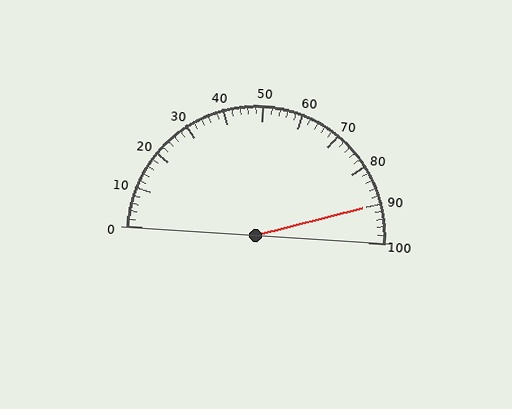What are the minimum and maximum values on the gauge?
The gauge ranges from 0 to 100.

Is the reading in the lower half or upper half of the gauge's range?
The reading is in the upper half of the range (0 to 100).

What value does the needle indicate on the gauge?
The needle indicates approximately 90.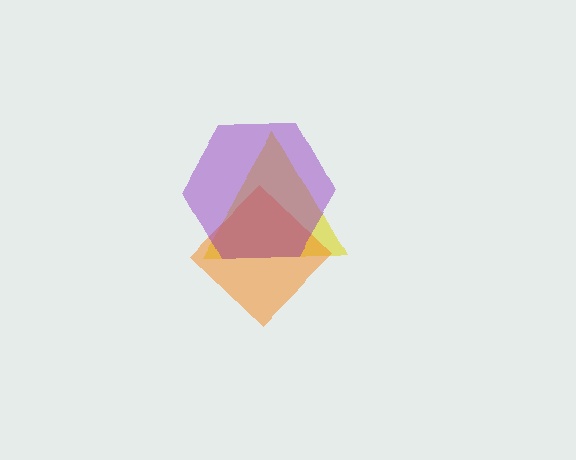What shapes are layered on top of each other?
The layered shapes are: a yellow triangle, an orange diamond, a purple hexagon.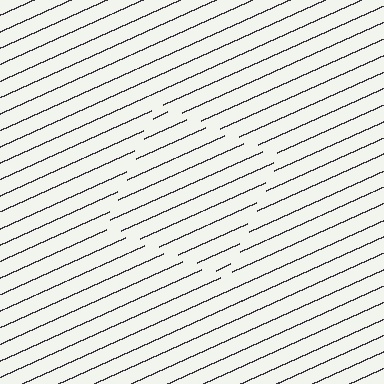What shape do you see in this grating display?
An illusory square. The interior of the shape contains the same grating, shifted by half a period — the contour is defined by the phase discontinuity where line-ends from the inner and outer gratings abut.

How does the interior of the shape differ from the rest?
The interior of the shape contains the same grating, shifted by half a period — the contour is defined by the phase discontinuity where line-ends from the inner and outer gratings abut.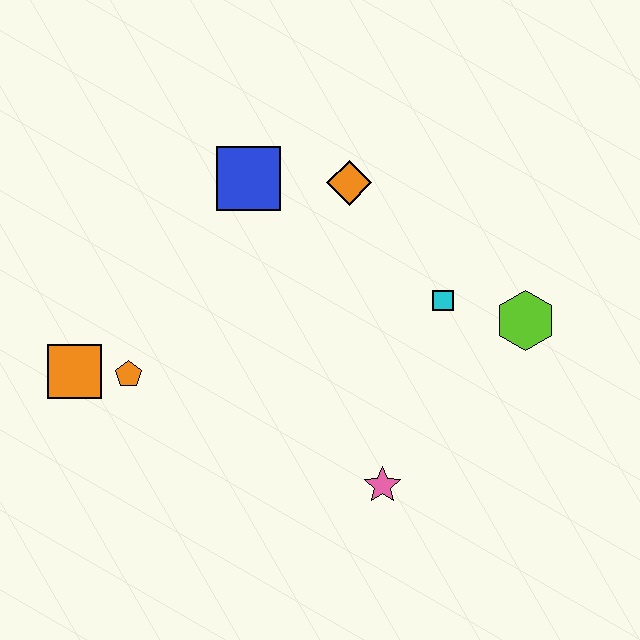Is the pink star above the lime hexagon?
No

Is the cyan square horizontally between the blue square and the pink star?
No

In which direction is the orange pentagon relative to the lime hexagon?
The orange pentagon is to the left of the lime hexagon.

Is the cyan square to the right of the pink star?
Yes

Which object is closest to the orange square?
The orange pentagon is closest to the orange square.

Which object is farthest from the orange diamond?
The orange square is farthest from the orange diamond.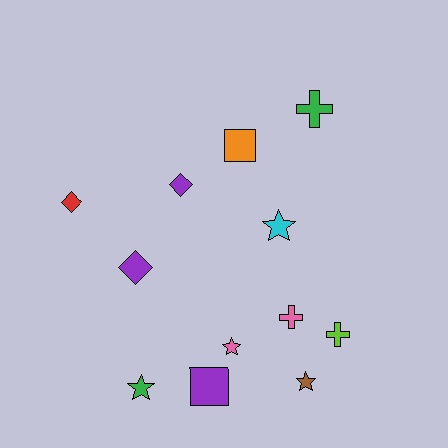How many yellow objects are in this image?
There are no yellow objects.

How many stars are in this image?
There are 4 stars.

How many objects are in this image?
There are 12 objects.